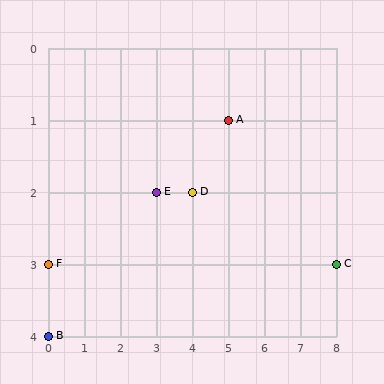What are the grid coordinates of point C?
Point C is at grid coordinates (8, 3).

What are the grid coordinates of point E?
Point E is at grid coordinates (3, 2).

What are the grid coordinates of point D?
Point D is at grid coordinates (4, 2).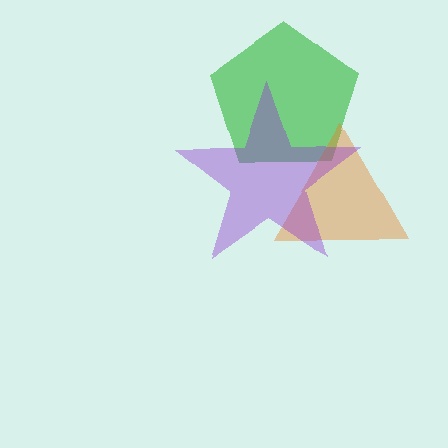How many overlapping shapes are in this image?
There are 3 overlapping shapes in the image.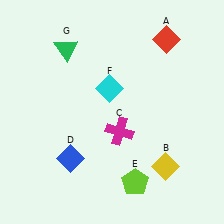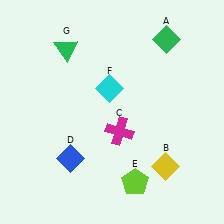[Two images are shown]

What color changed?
The diamond (A) changed from red in Image 1 to green in Image 2.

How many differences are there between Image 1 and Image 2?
There is 1 difference between the two images.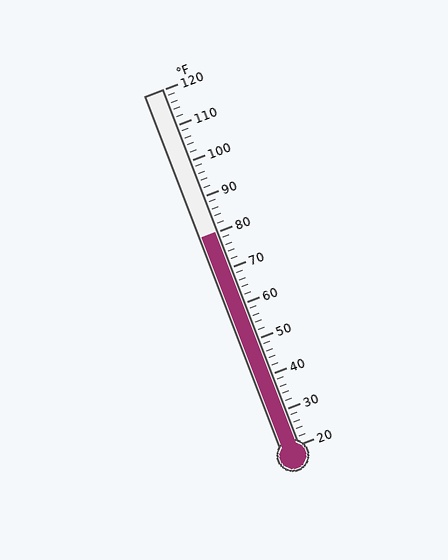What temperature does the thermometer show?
The thermometer shows approximately 80°F.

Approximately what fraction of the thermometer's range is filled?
The thermometer is filled to approximately 60% of its range.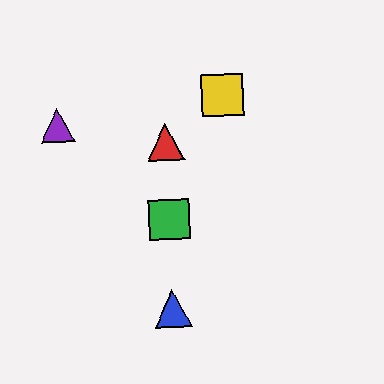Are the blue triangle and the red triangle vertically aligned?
Yes, both are at x≈173.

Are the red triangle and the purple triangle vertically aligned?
No, the red triangle is at x≈166 and the purple triangle is at x≈58.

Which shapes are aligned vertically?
The red triangle, the blue triangle, the green square are aligned vertically.